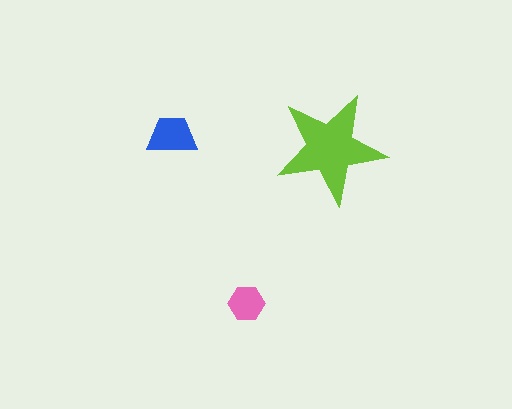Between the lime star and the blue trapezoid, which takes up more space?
The lime star.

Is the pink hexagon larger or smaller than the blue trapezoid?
Smaller.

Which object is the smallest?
The pink hexagon.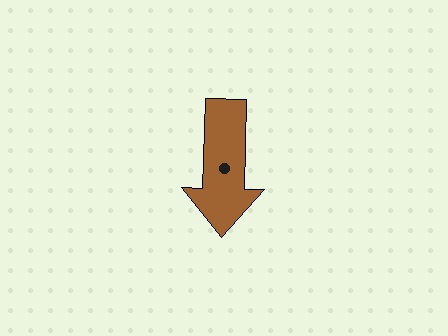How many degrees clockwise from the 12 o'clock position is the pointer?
Approximately 182 degrees.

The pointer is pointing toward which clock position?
Roughly 6 o'clock.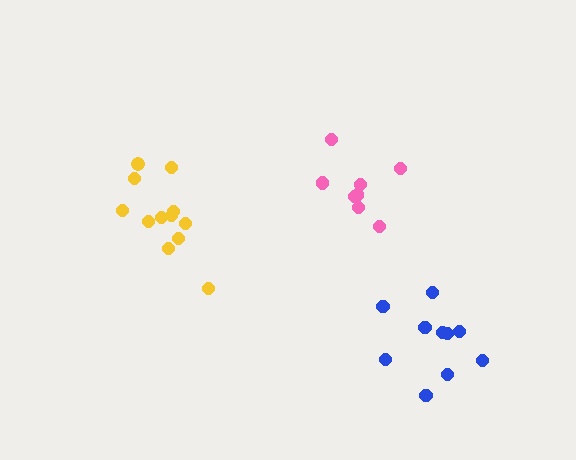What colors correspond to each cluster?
The clusters are colored: blue, pink, yellow.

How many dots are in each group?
Group 1: 10 dots, Group 2: 8 dots, Group 3: 12 dots (30 total).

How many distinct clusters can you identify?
There are 3 distinct clusters.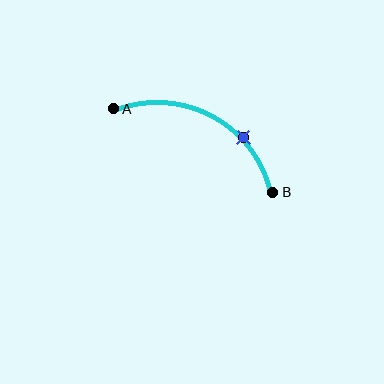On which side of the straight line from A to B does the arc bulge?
The arc bulges above the straight line connecting A and B.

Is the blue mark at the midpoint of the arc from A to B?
No. The blue mark lies on the arc but is closer to endpoint B. The arc midpoint would be at the point on the curve equidistant along the arc from both A and B.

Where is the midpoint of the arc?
The arc midpoint is the point on the curve farthest from the straight line joining A and B. It sits above that line.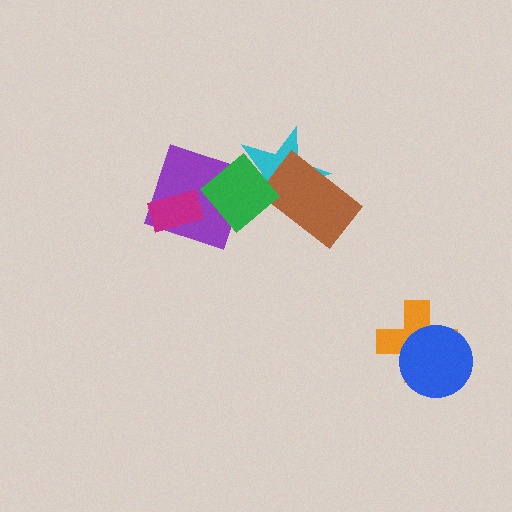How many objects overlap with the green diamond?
3 objects overlap with the green diamond.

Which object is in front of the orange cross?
The blue circle is in front of the orange cross.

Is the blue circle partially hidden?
No, no other shape covers it.